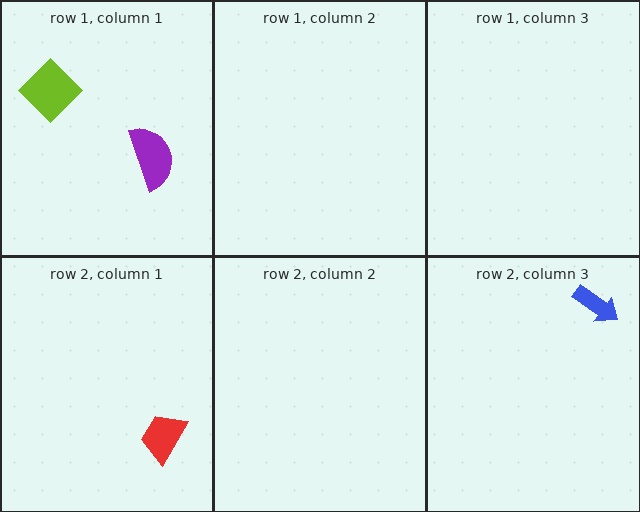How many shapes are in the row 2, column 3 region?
1.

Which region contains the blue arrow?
The row 2, column 3 region.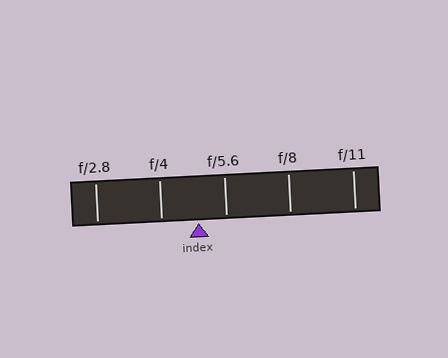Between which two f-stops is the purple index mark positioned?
The index mark is between f/4 and f/5.6.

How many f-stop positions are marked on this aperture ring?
There are 5 f-stop positions marked.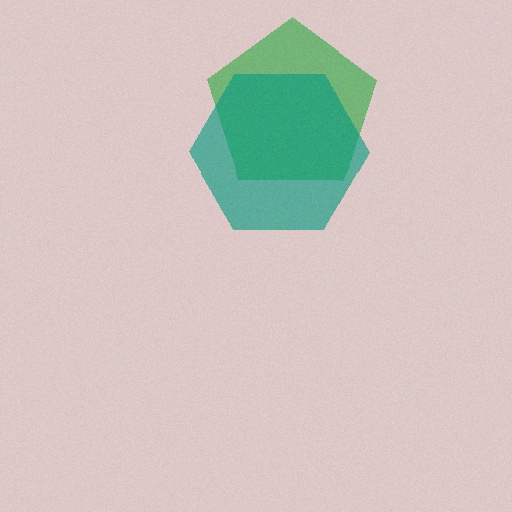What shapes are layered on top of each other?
The layered shapes are: a green pentagon, a teal hexagon.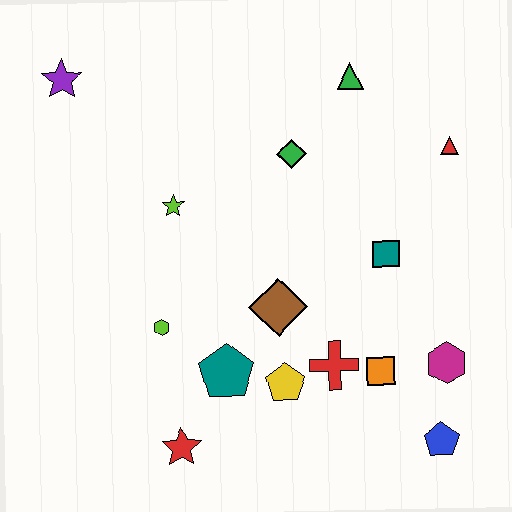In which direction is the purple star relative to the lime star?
The purple star is above the lime star.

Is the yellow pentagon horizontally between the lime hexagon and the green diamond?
Yes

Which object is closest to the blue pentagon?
The magenta hexagon is closest to the blue pentagon.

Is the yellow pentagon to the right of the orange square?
No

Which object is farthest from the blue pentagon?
The purple star is farthest from the blue pentagon.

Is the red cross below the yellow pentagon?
No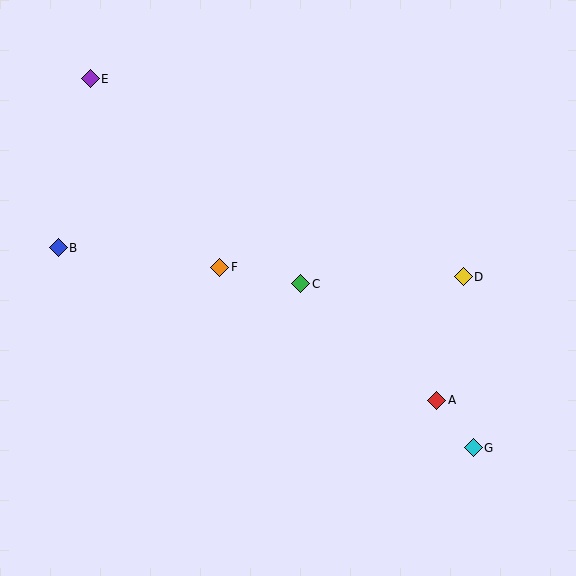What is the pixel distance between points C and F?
The distance between C and F is 82 pixels.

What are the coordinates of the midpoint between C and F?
The midpoint between C and F is at (260, 275).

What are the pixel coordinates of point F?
Point F is at (220, 267).